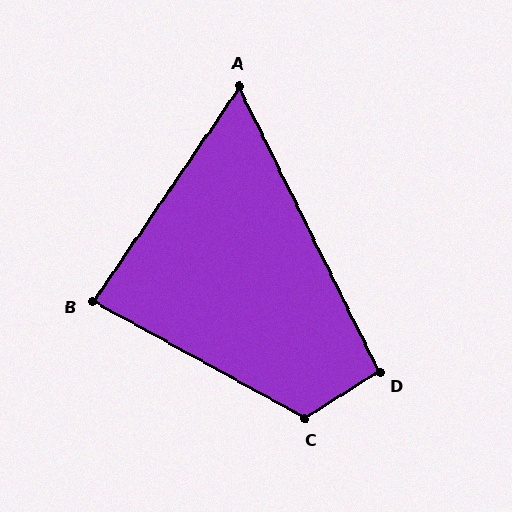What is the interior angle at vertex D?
Approximately 96 degrees (obtuse).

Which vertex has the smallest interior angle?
A, at approximately 61 degrees.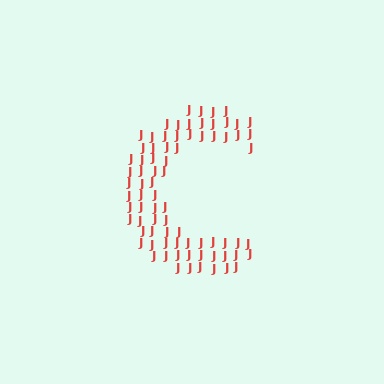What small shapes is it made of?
It is made of small letter J's.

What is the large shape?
The large shape is the letter C.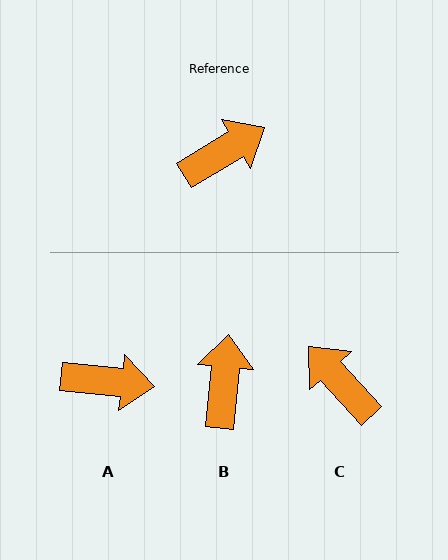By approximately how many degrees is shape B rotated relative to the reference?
Approximately 54 degrees counter-clockwise.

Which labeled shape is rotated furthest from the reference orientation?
C, about 101 degrees away.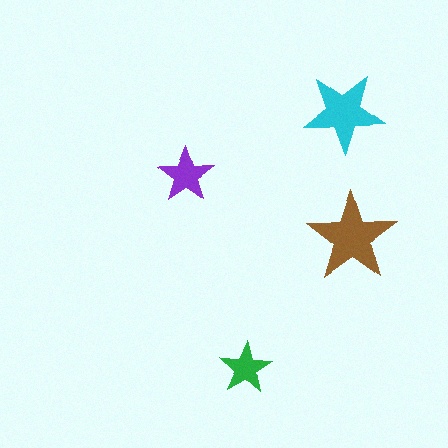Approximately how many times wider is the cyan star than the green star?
About 1.5 times wider.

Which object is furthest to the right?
The brown star is rightmost.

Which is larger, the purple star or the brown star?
The brown one.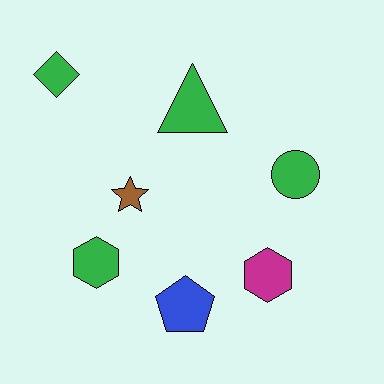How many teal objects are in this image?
There are no teal objects.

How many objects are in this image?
There are 7 objects.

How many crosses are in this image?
There are no crosses.